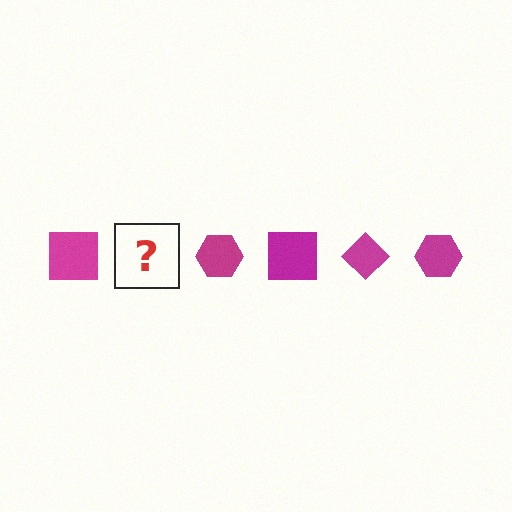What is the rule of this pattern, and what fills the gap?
The rule is that the pattern cycles through square, diamond, hexagon shapes in magenta. The gap should be filled with a magenta diamond.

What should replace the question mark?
The question mark should be replaced with a magenta diamond.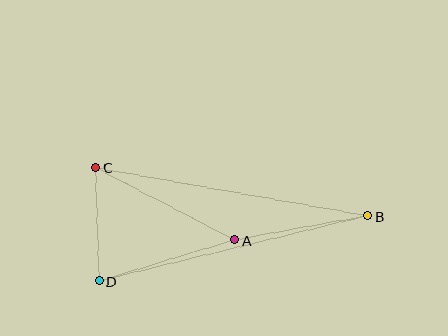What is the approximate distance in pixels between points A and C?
The distance between A and C is approximately 157 pixels.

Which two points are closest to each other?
Points C and D are closest to each other.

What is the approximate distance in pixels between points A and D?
The distance between A and D is approximately 142 pixels.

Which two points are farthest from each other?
Points B and D are farthest from each other.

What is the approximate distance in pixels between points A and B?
The distance between A and B is approximately 135 pixels.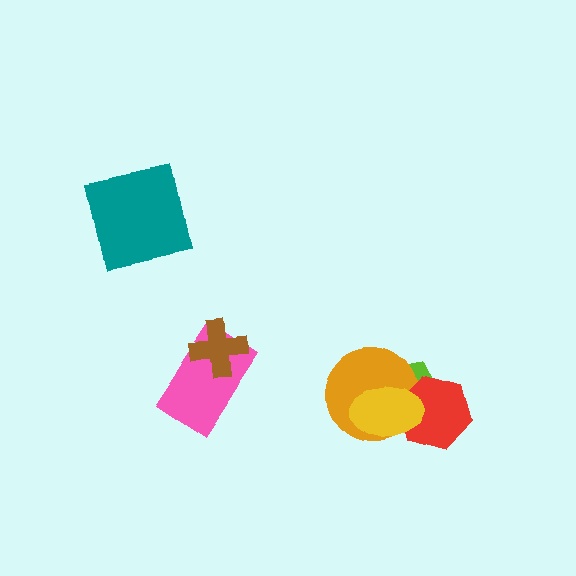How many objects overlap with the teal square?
0 objects overlap with the teal square.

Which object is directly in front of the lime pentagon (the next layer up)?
The orange circle is directly in front of the lime pentagon.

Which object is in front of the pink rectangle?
The brown cross is in front of the pink rectangle.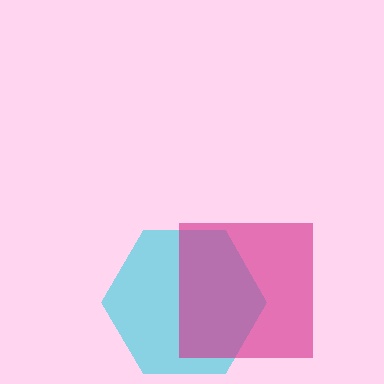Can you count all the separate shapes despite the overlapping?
Yes, there are 2 separate shapes.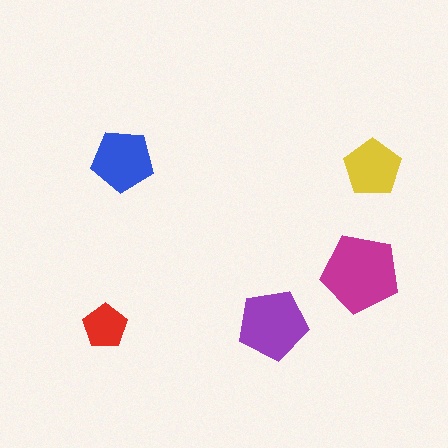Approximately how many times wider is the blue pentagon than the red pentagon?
About 1.5 times wider.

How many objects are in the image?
There are 5 objects in the image.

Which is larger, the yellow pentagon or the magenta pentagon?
The magenta one.